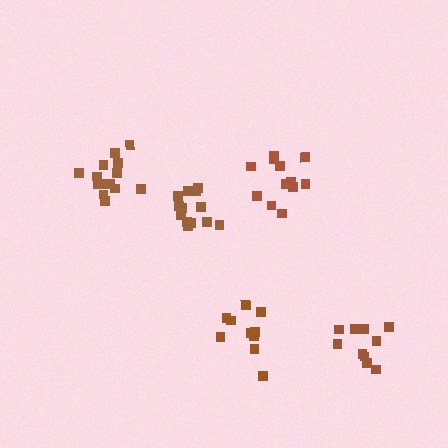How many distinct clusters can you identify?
There are 5 distinct clusters.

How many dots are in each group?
Group 1: 10 dots, Group 2: 12 dots, Group 3: 10 dots, Group 4: 14 dots, Group 5: 13 dots (59 total).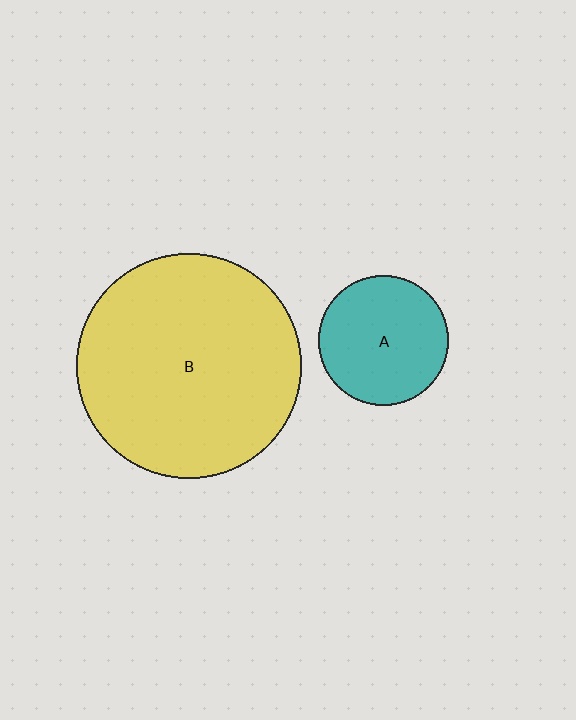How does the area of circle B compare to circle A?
Approximately 3.0 times.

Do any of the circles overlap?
No, none of the circles overlap.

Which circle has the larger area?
Circle B (yellow).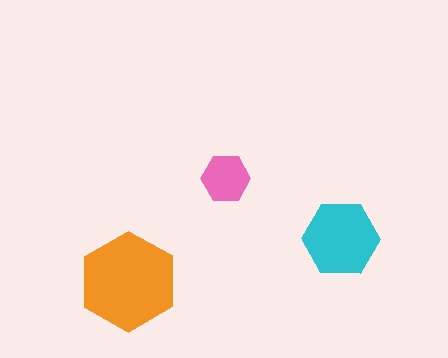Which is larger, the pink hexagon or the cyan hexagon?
The cyan one.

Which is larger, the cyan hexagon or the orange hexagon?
The orange one.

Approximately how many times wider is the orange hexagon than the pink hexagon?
About 2 times wider.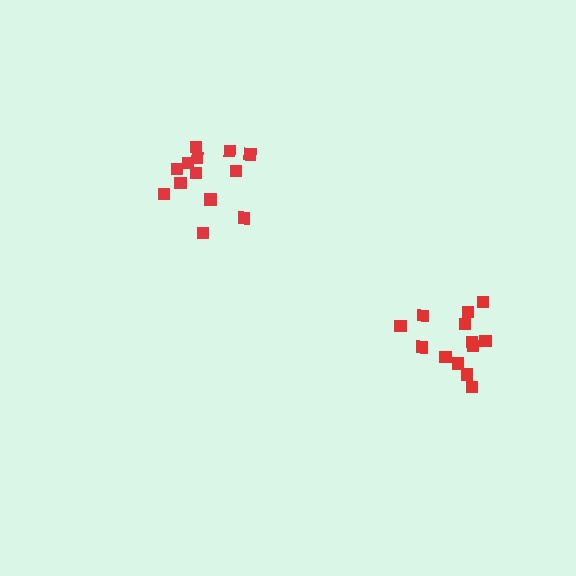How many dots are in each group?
Group 1: 13 dots, Group 2: 13 dots (26 total).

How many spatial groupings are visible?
There are 2 spatial groupings.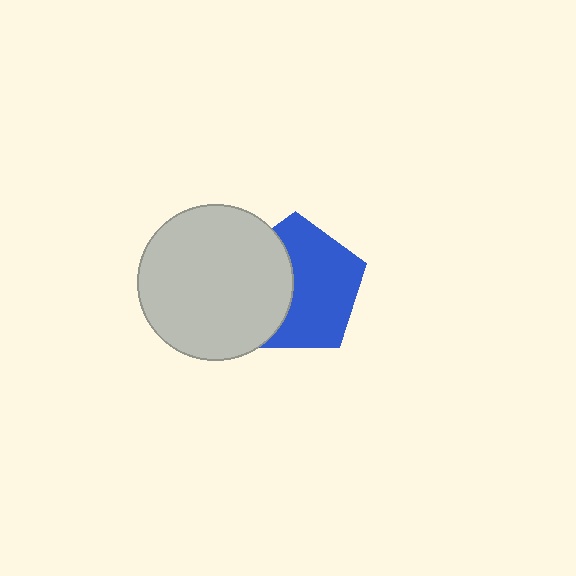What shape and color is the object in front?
The object in front is a light gray circle.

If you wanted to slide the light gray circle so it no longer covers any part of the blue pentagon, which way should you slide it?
Slide it left — that is the most direct way to separate the two shapes.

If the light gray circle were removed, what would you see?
You would see the complete blue pentagon.